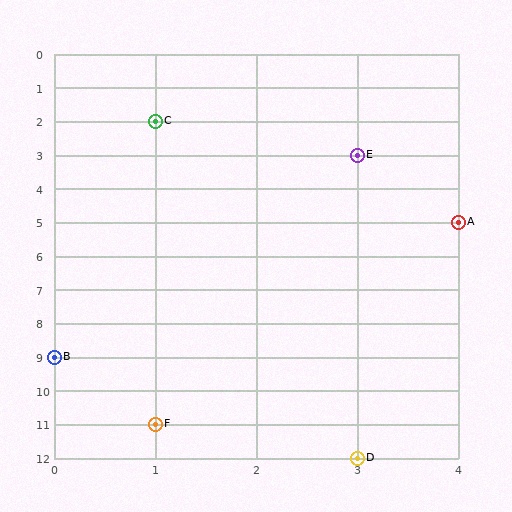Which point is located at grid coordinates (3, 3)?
Point E is at (3, 3).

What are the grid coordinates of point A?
Point A is at grid coordinates (4, 5).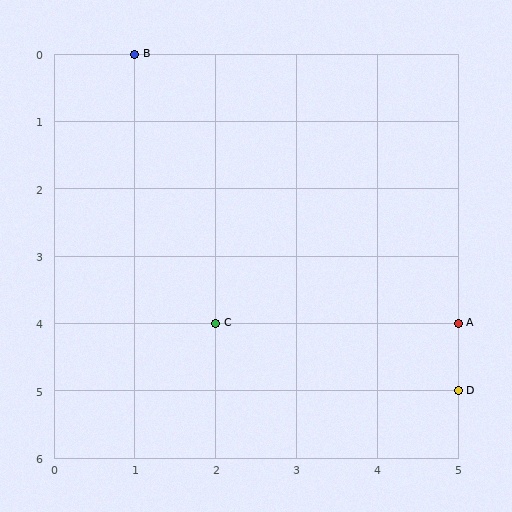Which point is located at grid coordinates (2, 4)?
Point C is at (2, 4).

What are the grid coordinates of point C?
Point C is at grid coordinates (2, 4).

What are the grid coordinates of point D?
Point D is at grid coordinates (5, 5).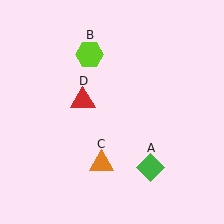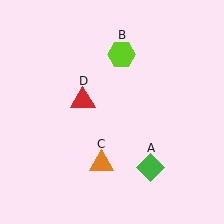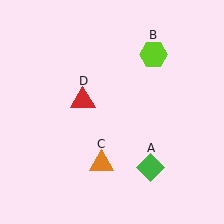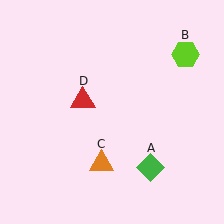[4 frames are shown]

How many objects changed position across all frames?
1 object changed position: lime hexagon (object B).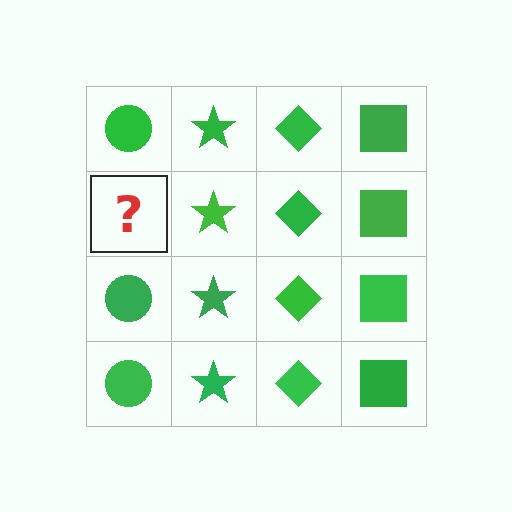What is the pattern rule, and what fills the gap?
The rule is that each column has a consistent shape. The gap should be filled with a green circle.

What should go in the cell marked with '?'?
The missing cell should contain a green circle.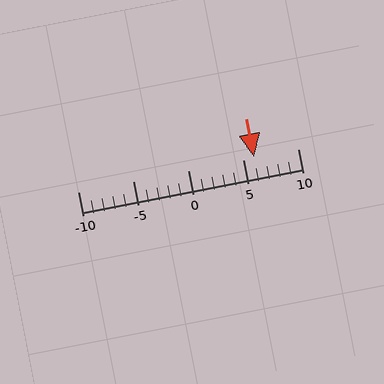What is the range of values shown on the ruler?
The ruler shows values from -10 to 10.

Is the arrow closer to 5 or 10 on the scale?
The arrow is closer to 5.